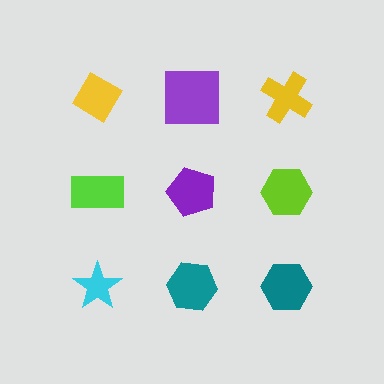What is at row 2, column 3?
A lime hexagon.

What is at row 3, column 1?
A cyan star.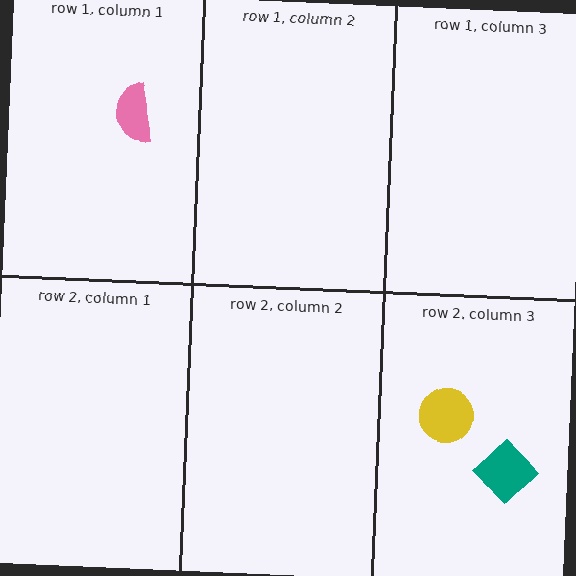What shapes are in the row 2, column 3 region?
The teal diamond, the yellow circle.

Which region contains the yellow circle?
The row 2, column 3 region.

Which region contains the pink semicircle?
The row 1, column 1 region.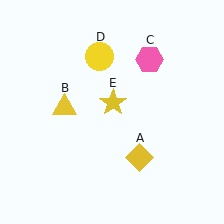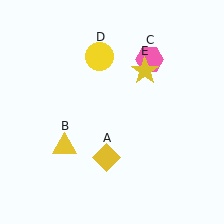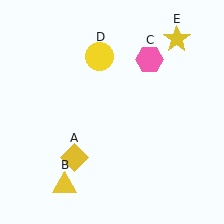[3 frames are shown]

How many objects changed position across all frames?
3 objects changed position: yellow diamond (object A), yellow triangle (object B), yellow star (object E).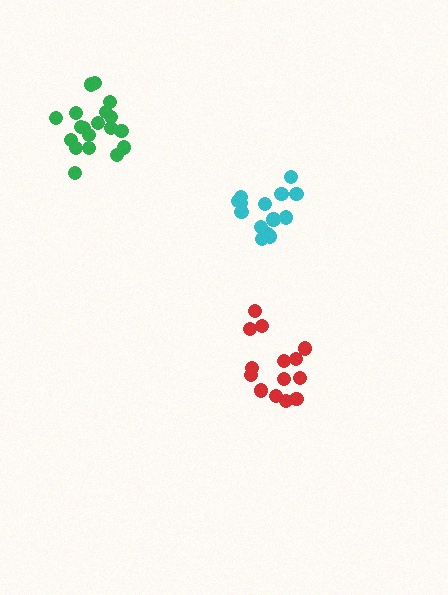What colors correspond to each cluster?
The clusters are colored: cyan, green, red.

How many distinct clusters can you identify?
There are 3 distinct clusters.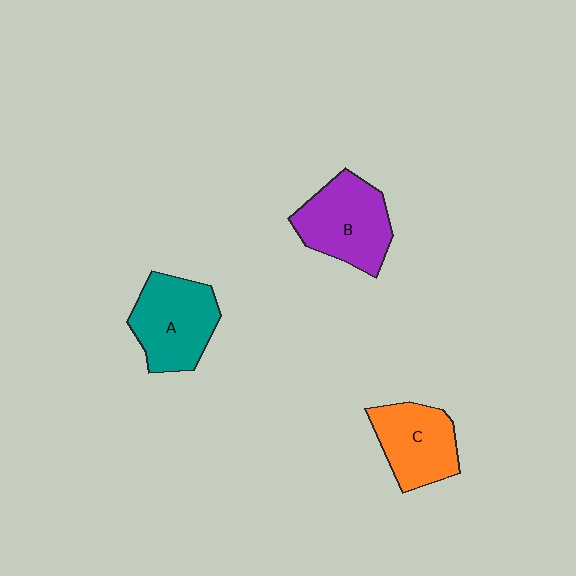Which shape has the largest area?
Shape B (purple).